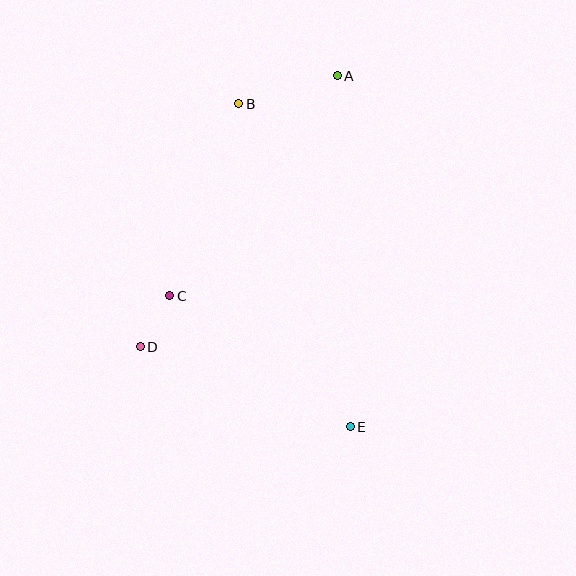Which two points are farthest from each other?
Points A and E are farthest from each other.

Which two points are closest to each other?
Points C and D are closest to each other.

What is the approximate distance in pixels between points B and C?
The distance between B and C is approximately 204 pixels.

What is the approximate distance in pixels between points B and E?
The distance between B and E is approximately 342 pixels.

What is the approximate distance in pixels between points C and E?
The distance between C and E is approximately 223 pixels.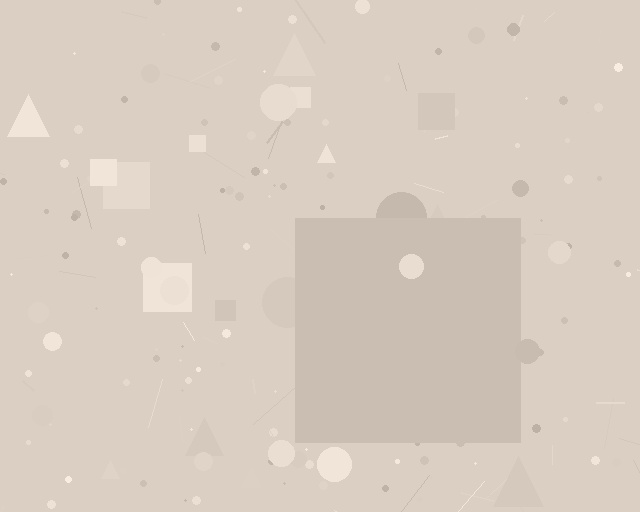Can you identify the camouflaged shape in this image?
The camouflaged shape is a square.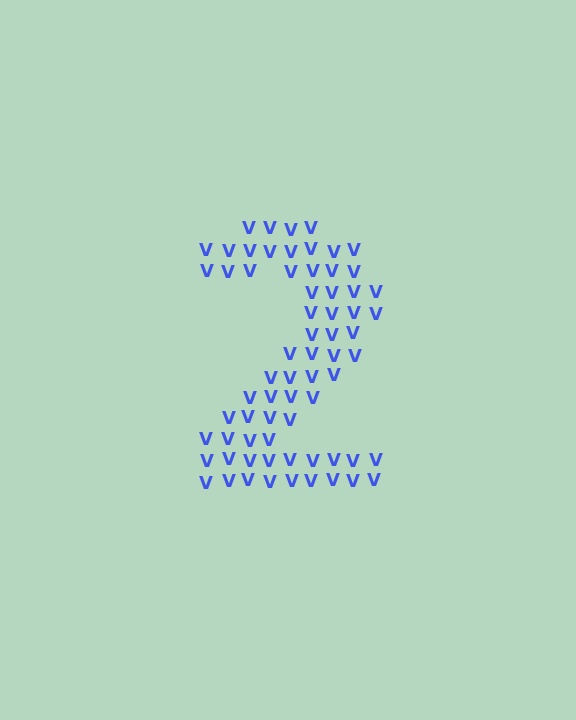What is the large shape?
The large shape is the digit 2.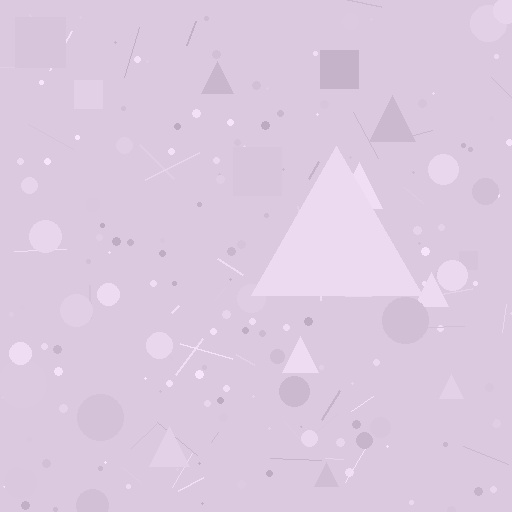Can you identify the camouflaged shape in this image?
The camouflaged shape is a triangle.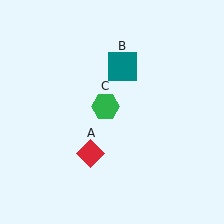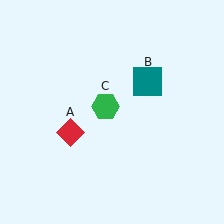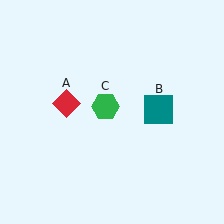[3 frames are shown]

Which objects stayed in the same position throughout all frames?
Green hexagon (object C) remained stationary.